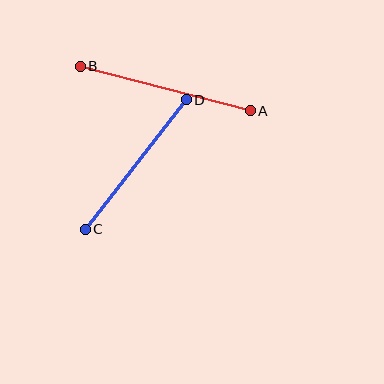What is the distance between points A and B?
The distance is approximately 176 pixels.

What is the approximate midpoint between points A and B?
The midpoint is at approximately (165, 88) pixels.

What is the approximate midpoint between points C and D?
The midpoint is at approximately (136, 165) pixels.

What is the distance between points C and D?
The distance is approximately 164 pixels.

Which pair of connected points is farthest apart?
Points A and B are farthest apart.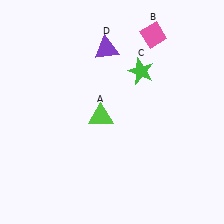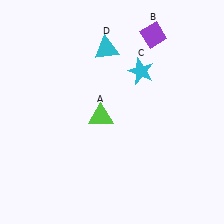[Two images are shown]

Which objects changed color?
B changed from pink to purple. C changed from green to cyan. D changed from purple to cyan.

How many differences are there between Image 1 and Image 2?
There are 3 differences between the two images.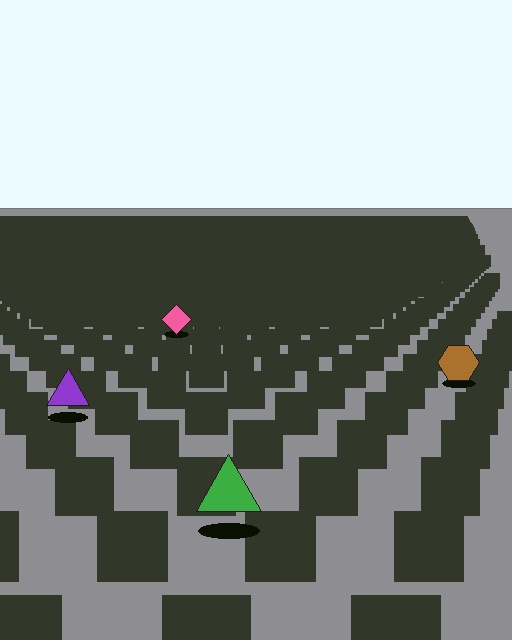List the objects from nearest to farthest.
From nearest to farthest: the green triangle, the purple triangle, the brown hexagon, the pink diamond.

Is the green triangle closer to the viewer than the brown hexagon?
Yes. The green triangle is closer — you can tell from the texture gradient: the ground texture is coarser near it.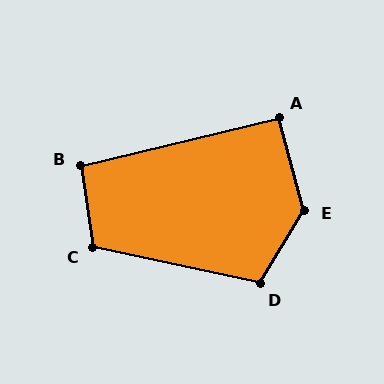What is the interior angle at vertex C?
Approximately 110 degrees (obtuse).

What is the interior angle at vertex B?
Approximately 96 degrees (obtuse).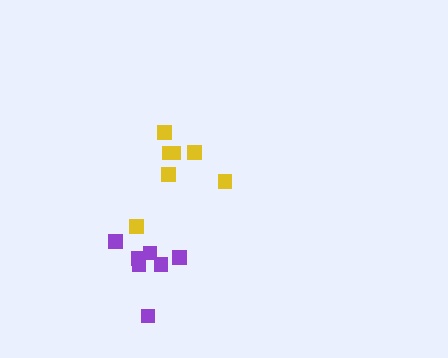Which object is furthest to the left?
The purple cluster is leftmost.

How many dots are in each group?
Group 1: 7 dots, Group 2: 7 dots (14 total).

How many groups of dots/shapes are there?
There are 2 groups.